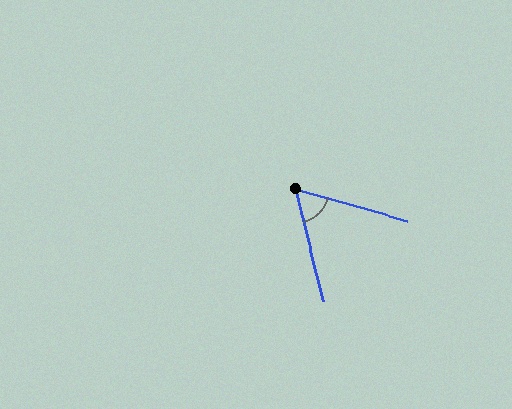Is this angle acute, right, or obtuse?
It is acute.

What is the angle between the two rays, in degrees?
Approximately 60 degrees.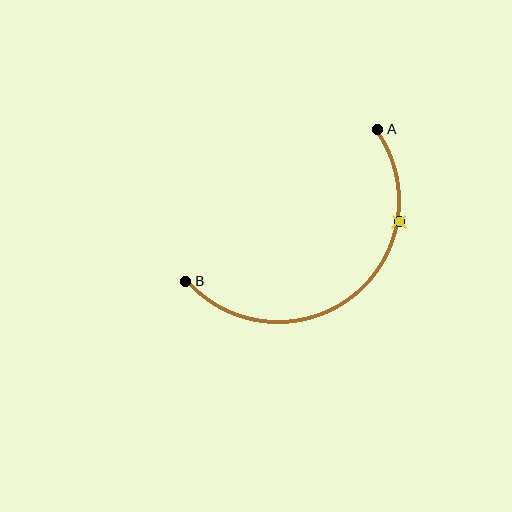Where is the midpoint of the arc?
The arc midpoint is the point on the curve farthest from the straight line joining A and B. It sits below and to the right of that line.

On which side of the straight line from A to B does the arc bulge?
The arc bulges below and to the right of the straight line connecting A and B.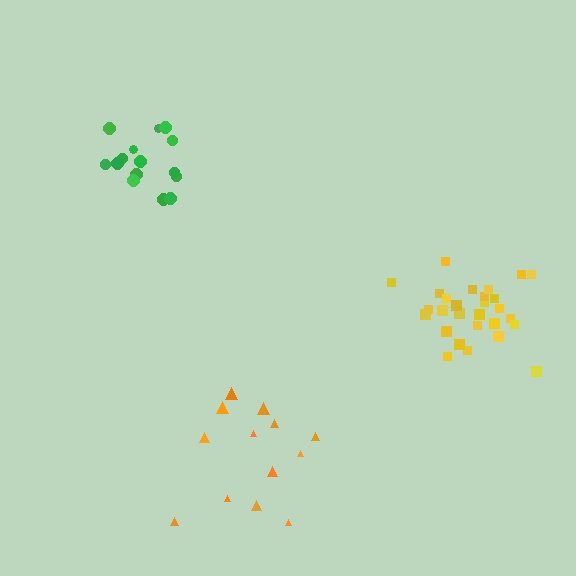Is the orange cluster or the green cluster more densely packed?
Green.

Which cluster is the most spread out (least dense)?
Orange.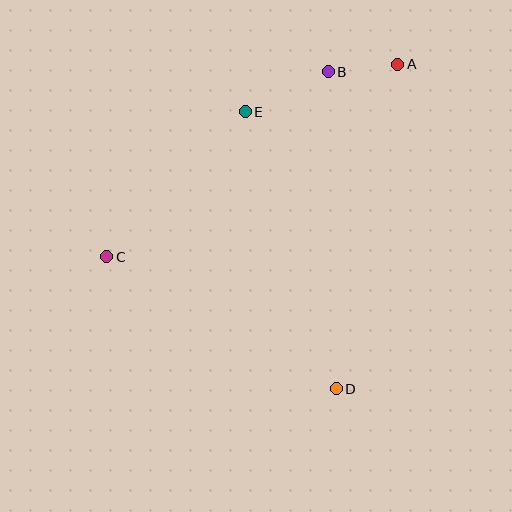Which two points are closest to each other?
Points A and B are closest to each other.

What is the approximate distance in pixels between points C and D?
The distance between C and D is approximately 265 pixels.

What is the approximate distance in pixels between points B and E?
The distance between B and E is approximately 92 pixels.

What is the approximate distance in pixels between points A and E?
The distance between A and E is approximately 160 pixels.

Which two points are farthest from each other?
Points A and C are farthest from each other.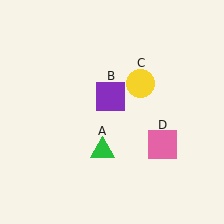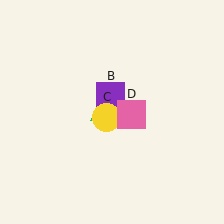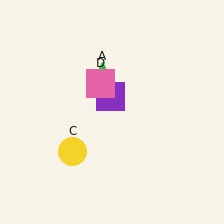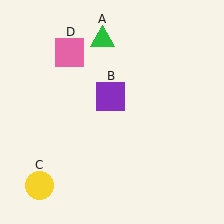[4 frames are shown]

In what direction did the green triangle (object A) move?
The green triangle (object A) moved up.